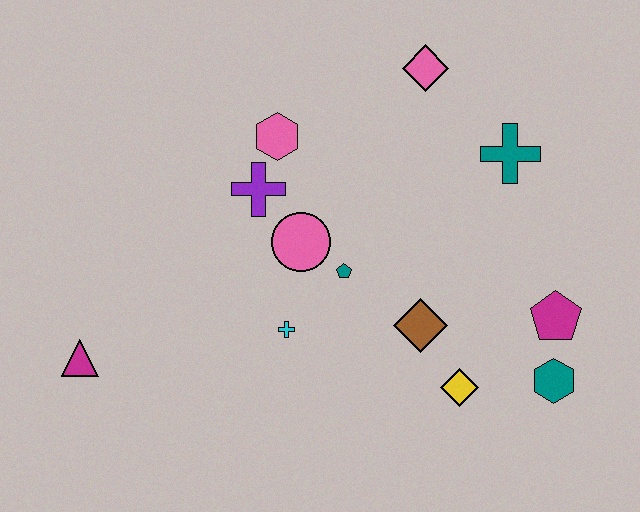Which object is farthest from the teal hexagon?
The magenta triangle is farthest from the teal hexagon.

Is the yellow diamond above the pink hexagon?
No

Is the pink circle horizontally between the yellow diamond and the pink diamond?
No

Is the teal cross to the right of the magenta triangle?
Yes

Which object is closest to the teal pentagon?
The pink circle is closest to the teal pentagon.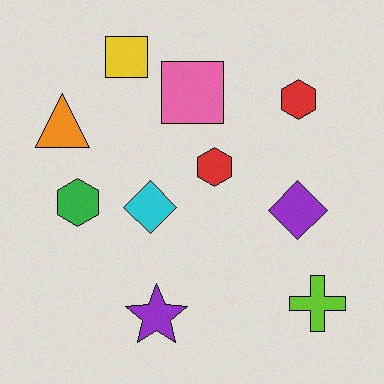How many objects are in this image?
There are 10 objects.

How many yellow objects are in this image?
There is 1 yellow object.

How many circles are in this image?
There are no circles.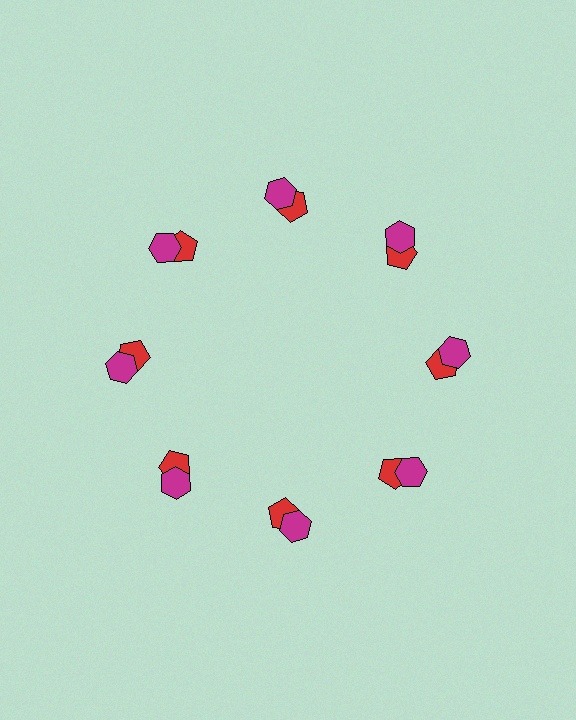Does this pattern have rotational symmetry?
Yes, this pattern has 8-fold rotational symmetry. It looks the same after rotating 45 degrees around the center.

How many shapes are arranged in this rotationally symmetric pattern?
There are 16 shapes, arranged in 8 groups of 2.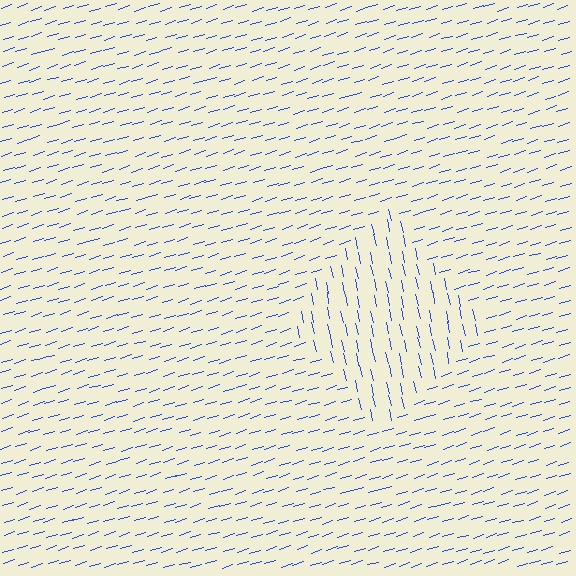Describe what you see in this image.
The image is filled with small blue line segments. A diamond region in the image has lines oriented differently from the surrounding lines, creating a visible texture boundary.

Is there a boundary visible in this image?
Yes, there is a texture boundary formed by a change in line orientation.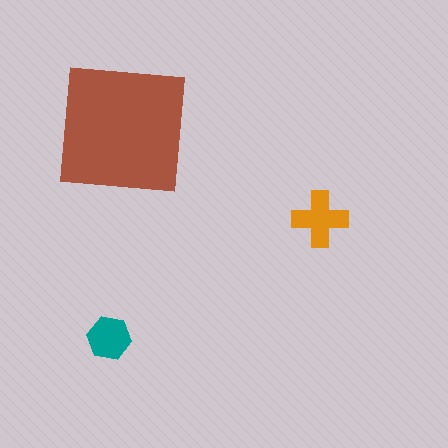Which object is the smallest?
The teal hexagon.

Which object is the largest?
The brown square.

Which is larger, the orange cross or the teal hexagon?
The orange cross.